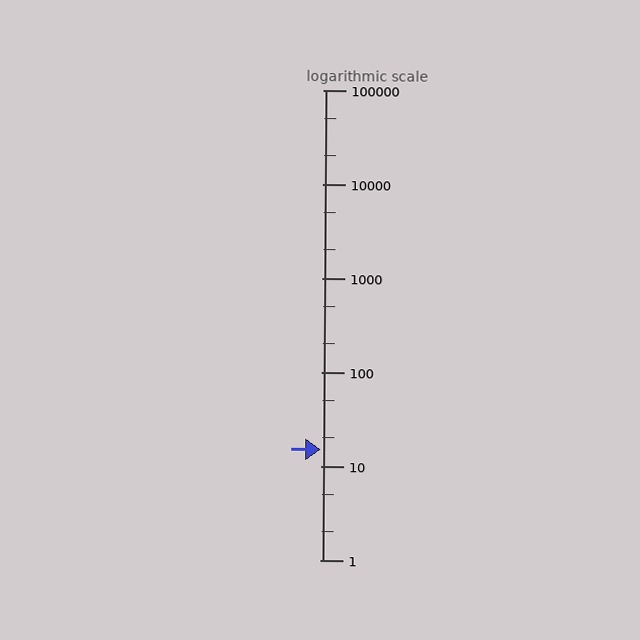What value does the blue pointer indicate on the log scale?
The pointer indicates approximately 15.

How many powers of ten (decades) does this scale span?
The scale spans 5 decades, from 1 to 100000.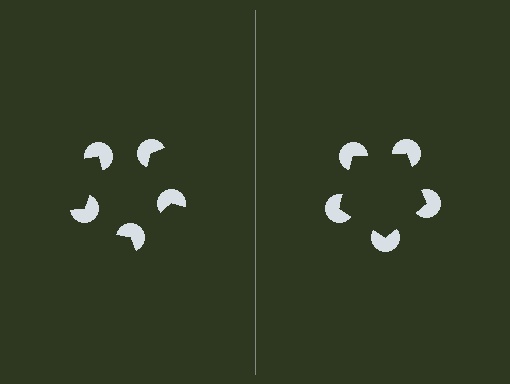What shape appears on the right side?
An illusory pentagon.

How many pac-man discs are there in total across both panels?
10 — 5 on each side.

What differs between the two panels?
The pac-man discs are positioned identically on both sides; only the wedge orientations differ. On the right they align to a pentagon; on the left they are misaligned.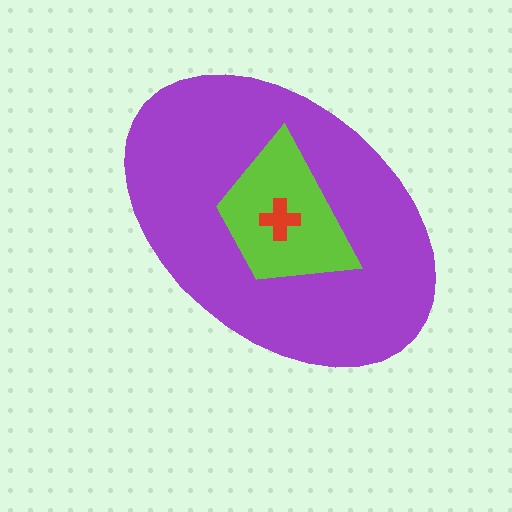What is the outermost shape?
The purple ellipse.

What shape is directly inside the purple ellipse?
The lime trapezoid.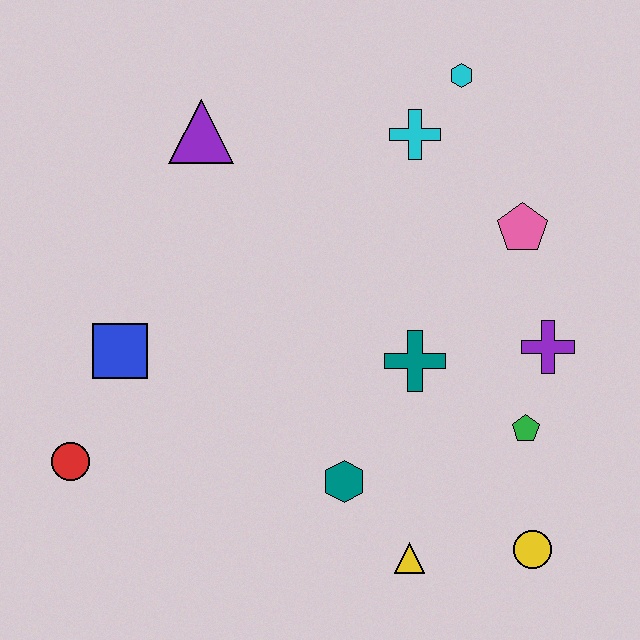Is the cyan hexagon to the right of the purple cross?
No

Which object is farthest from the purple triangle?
The yellow circle is farthest from the purple triangle.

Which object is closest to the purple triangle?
The cyan cross is closest to the purple triangle.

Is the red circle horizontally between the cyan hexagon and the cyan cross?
No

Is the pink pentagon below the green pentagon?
No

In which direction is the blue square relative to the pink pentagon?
The blue square is to the left of the pink pentagon.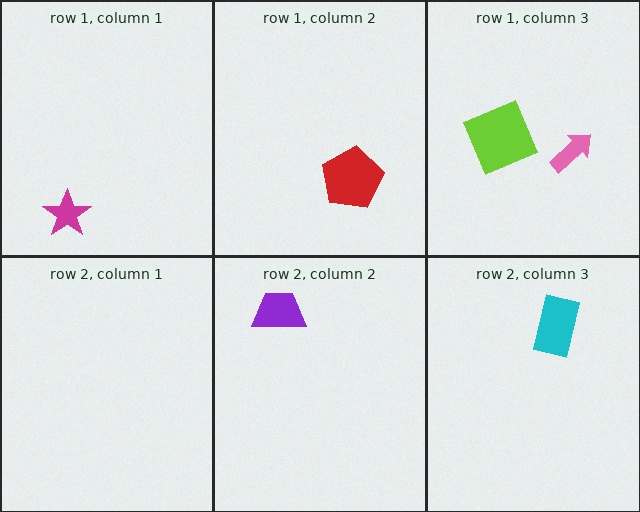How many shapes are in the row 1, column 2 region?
1.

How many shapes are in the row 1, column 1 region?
1.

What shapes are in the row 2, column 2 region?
The purple trapezoid.